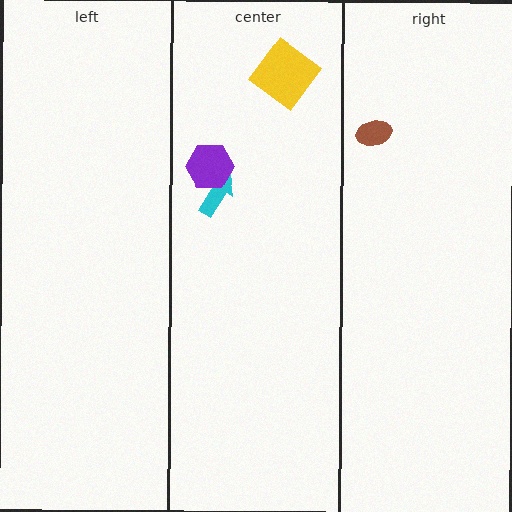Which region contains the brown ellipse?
The right region.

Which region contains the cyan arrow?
The center region.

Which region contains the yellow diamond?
The center region.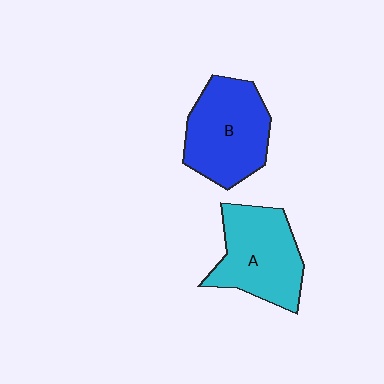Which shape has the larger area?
Shape B (blue).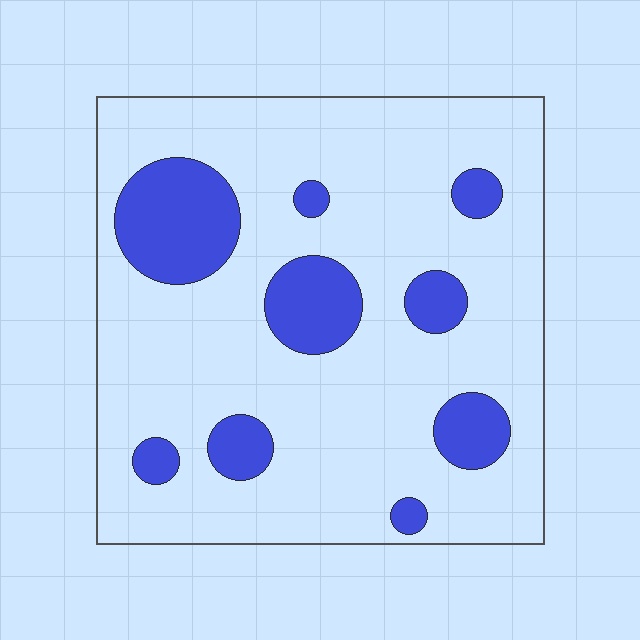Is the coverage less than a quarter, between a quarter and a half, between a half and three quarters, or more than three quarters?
Less than a quarter.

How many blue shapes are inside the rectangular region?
9.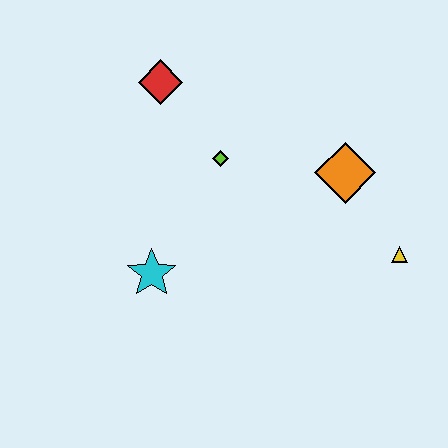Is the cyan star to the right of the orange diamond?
No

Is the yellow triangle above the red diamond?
No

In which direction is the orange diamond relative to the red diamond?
The orange diamond is to the right of the red diamond.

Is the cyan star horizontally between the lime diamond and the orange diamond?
No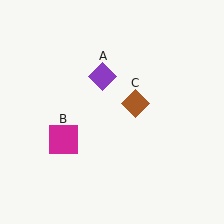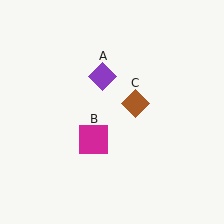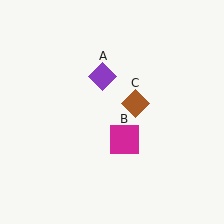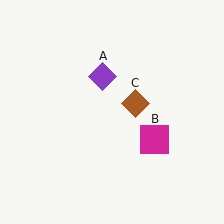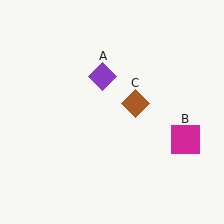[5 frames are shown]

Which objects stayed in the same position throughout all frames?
Purple diamond (object A) and brown diamond (object C) remained stationary.